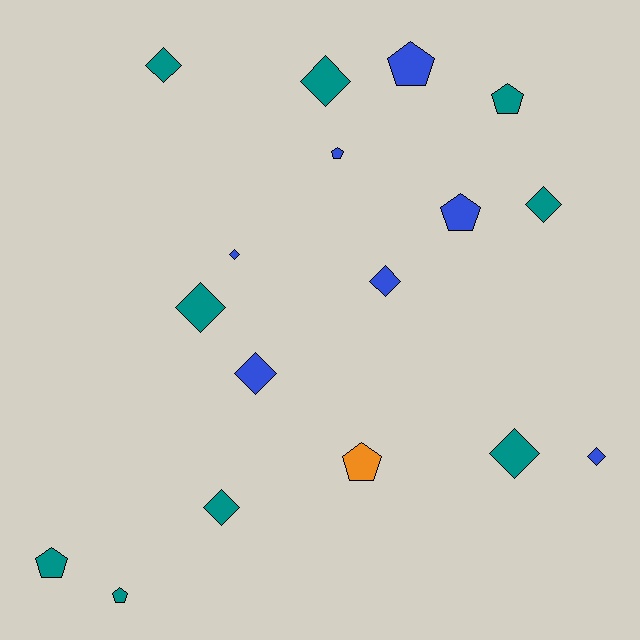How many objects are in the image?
There are 17 objects.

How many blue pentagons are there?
There are 3 blue pentagons.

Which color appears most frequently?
Teal, with 9 objects.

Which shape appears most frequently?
Diamond, with 10 objects.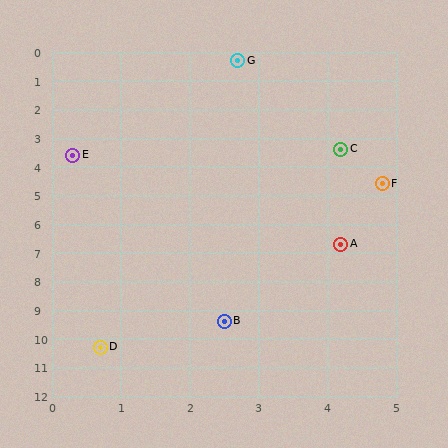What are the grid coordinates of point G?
Point G is at approximately (2.7, 0.3).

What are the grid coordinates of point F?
Point F is at approximately (4.8, 4.6).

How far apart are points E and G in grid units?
Points E and G are about 4.1 grid units apart.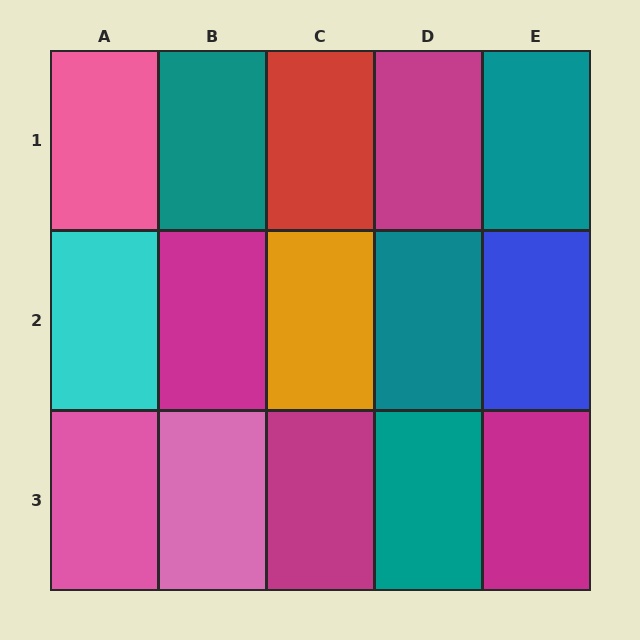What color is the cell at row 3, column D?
Teal.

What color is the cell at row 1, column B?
Teal.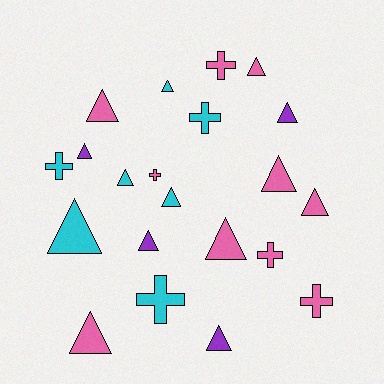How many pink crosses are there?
There are 4 pink crosses.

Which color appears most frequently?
Pink, with 10 objects.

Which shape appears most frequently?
Triangle, with 14 objects.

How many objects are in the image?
There are 21 objects.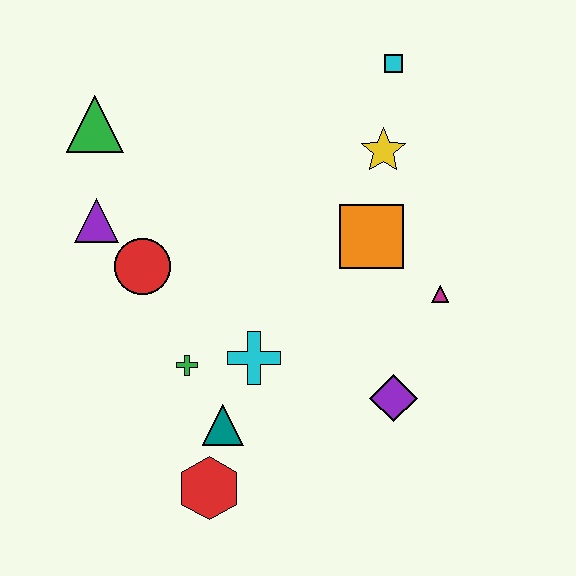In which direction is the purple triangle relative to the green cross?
The purple triangle is above the green cross.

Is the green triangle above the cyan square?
No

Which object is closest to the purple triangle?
The red circle is closest to the purple triangle.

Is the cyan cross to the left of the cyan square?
Yes